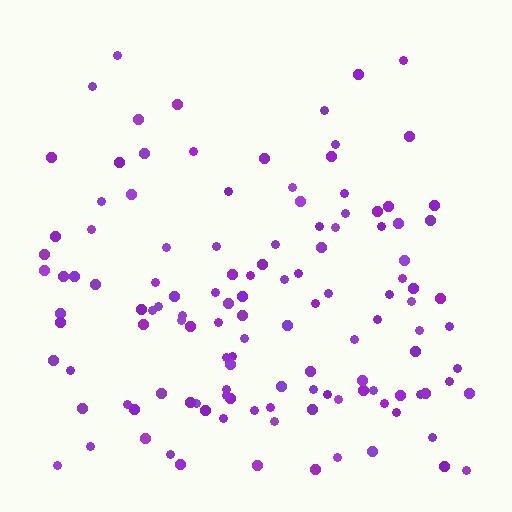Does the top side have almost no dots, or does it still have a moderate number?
Still a moderate number, just noticeably fewer than the bottom.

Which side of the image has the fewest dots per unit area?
The top.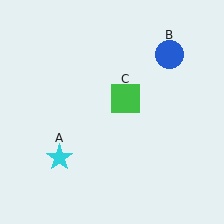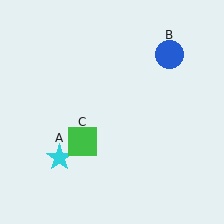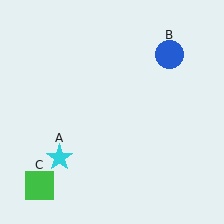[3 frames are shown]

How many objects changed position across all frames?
1 object changed position: green square (object C).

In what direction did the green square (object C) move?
The green square (object C) moved down and to the left.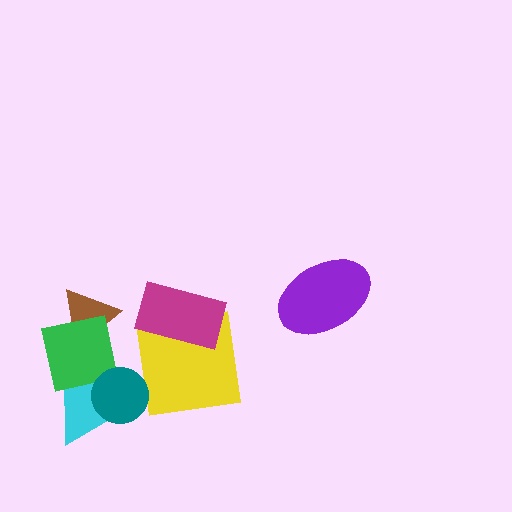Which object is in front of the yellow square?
The magenta rectangle is in front of the yellow square.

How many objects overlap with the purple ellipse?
0 objects overlap with the purple ellipse.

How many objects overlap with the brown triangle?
1 object overlaps with the brown triangle.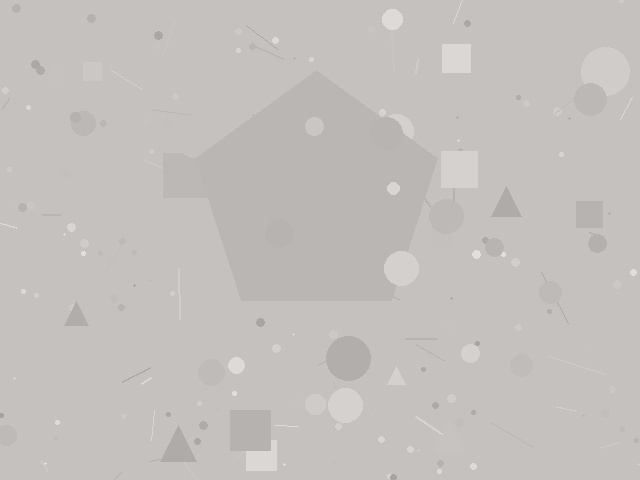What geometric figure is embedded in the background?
A pentagon is embedded in the background.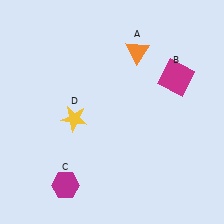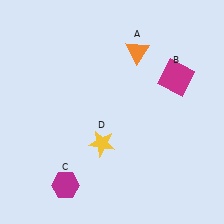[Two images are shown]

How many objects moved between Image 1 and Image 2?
1 object moved between the two images.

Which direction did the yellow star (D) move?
The yellow star (D) moved right.